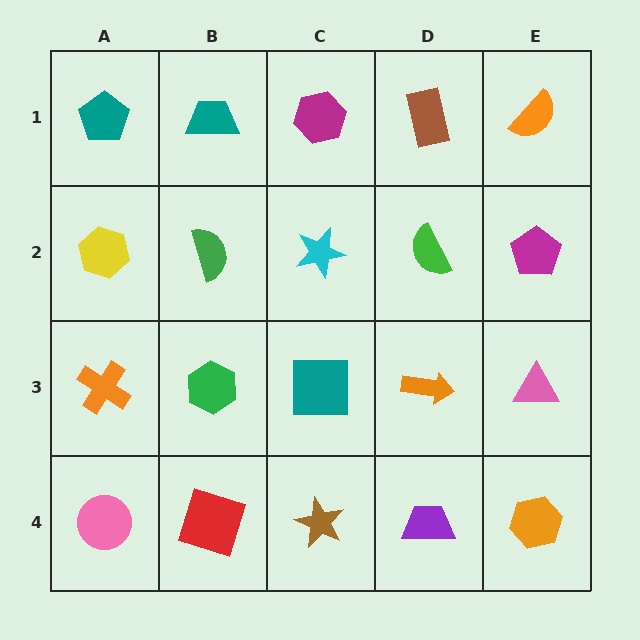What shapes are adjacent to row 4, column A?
An orange cross (row 3, column A), a red square (row 4, column B).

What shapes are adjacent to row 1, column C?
A cyan star (row 2, column C), a teal trapezoid (row 1, column B), a brown rectangle (row 1, column D).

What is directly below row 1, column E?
A magenta pentagon.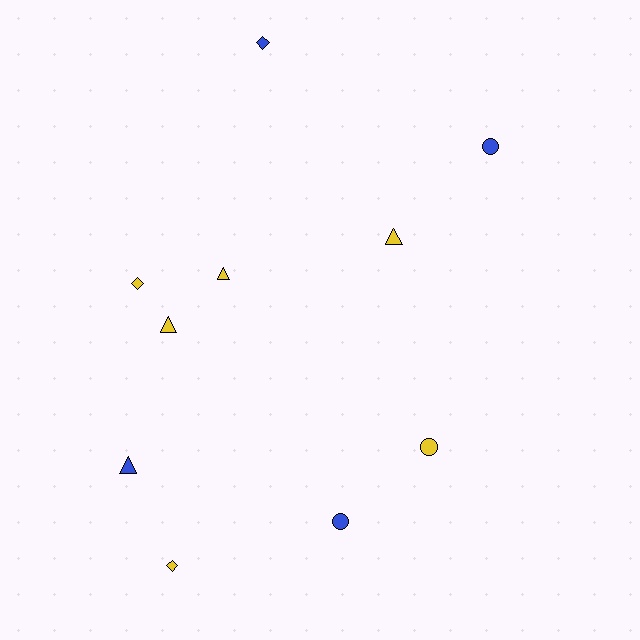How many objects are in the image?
There are 10 objects.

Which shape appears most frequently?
Triangle, with 4 objects.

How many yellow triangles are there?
There are 3 yellow triangles.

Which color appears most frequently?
Yellow, with 6 objects.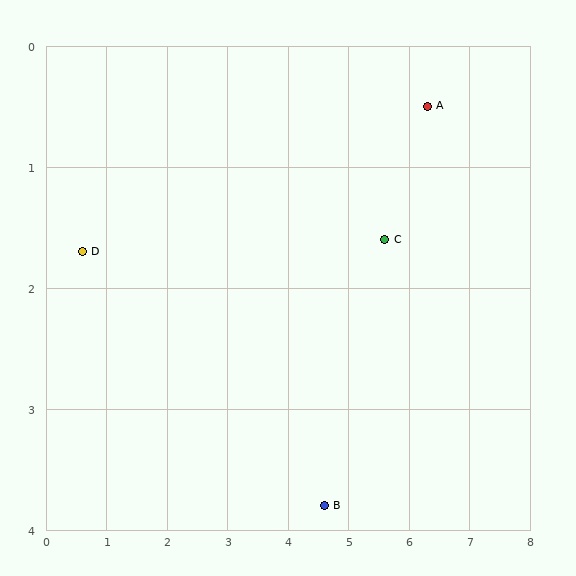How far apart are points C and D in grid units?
Points C and D are about 5.0 grid units apart.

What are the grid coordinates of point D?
Point D is at approximately (0.6, 1.7).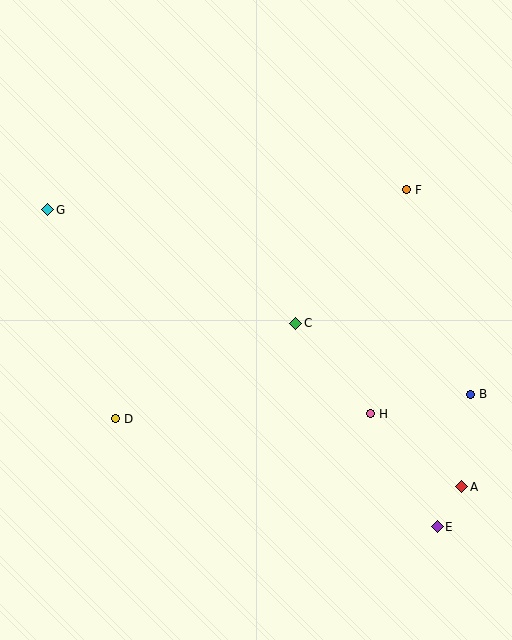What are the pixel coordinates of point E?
Point E is at (437, 527).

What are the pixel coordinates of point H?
Point H is at (371, 414).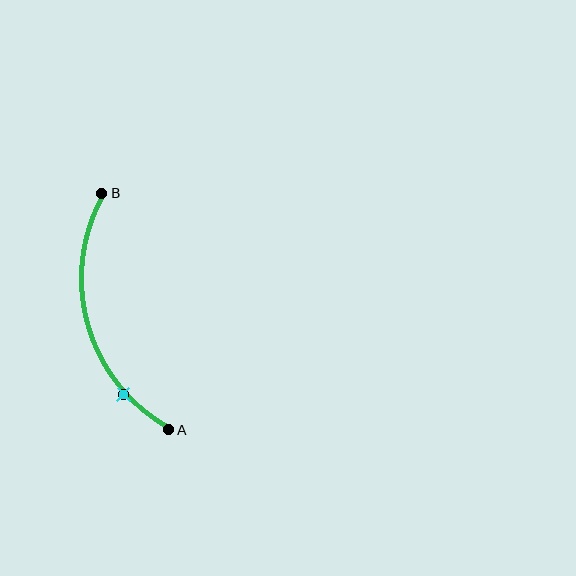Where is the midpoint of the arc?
The arc midpoint is the point on the curve farthest from the straight line joining A and B. It sits to the left of that line.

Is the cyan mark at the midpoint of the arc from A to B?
No. The cyan mark lies on the arc but is closer to endpoint A. The arc midpoint would be at the point on the curve equidistant along the arc from both A and B.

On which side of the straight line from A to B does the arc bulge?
The arc bulges to the left of the straight line connecting A and B.